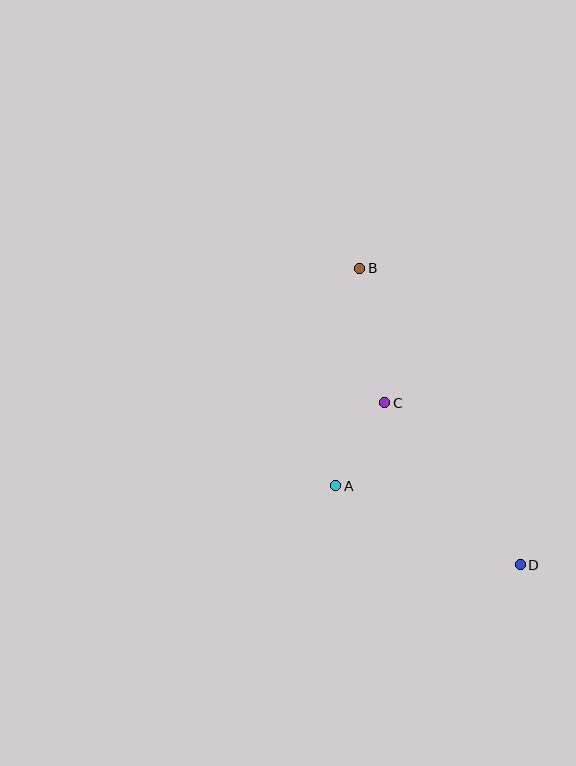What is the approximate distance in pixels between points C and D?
The distance between C and D is approximately 211 pixels.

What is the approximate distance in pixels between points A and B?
The distance between A and B is approximately 219 pixels.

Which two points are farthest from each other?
Points B and D are farthest from each other.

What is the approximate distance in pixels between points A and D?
The distance between A and D is approximately 201 pixels.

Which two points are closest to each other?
Points A and C are closest to each other.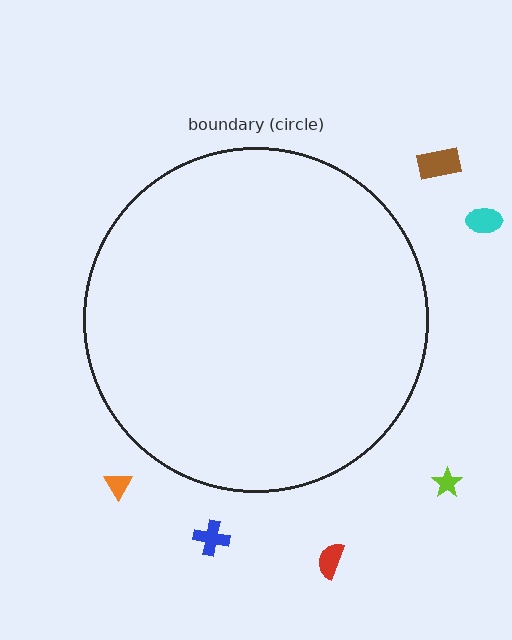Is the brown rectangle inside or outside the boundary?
Outside.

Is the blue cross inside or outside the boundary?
Outside.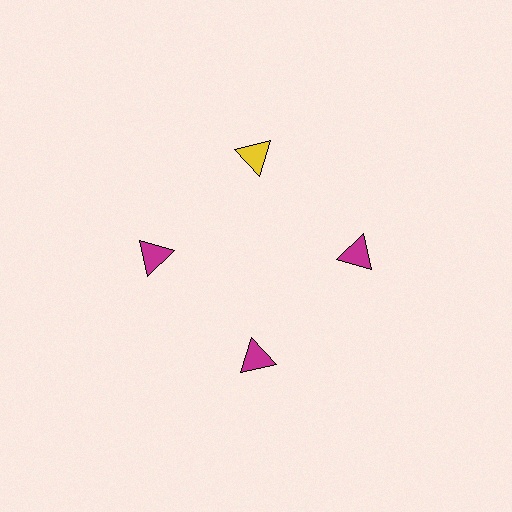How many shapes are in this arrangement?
There are 4 shapes arranged in a ring pattern.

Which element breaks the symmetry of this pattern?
The yellow triangle at roughly the 12 o'clock position breaks the symmetry. All other shapes are magenta triangles.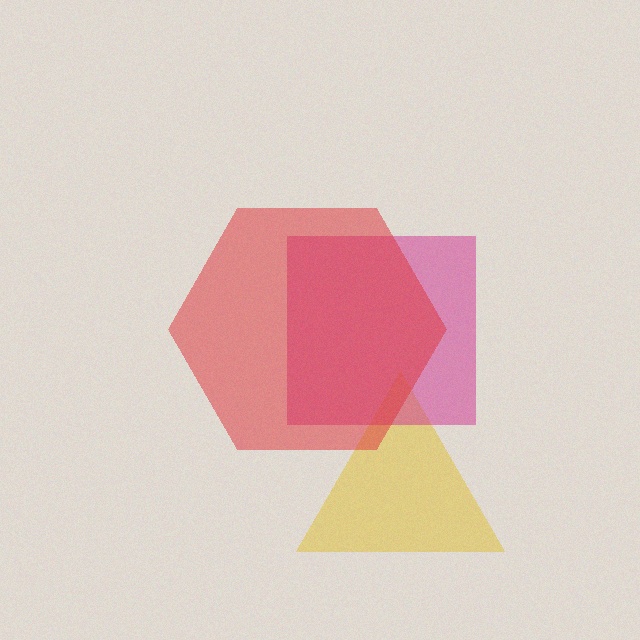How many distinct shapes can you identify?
There are 3 distinct shapes: a yellow triangle, a magenta square, a red hexagon.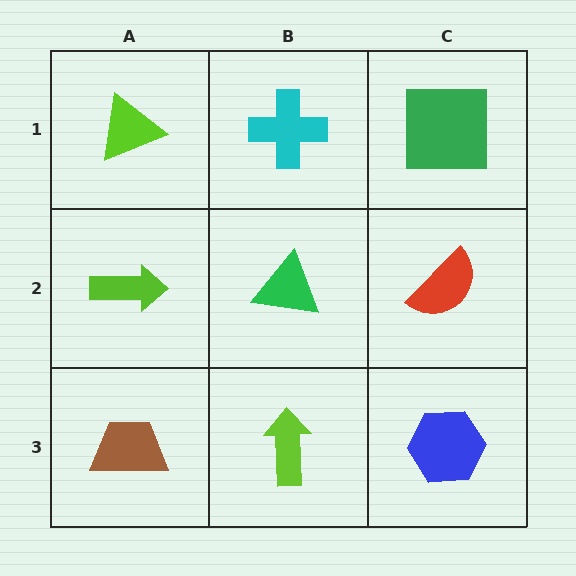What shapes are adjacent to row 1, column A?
A lime arrow (row 2, column A), a cyan cross (row 1, column B).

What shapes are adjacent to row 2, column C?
A green square (row 1, column C), a blue hexagon (row 3, column C), a green triangle (row 2, column B).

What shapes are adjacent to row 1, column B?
A green triangle (row 2, column B), a lime triangle (row 1, column A), a green square (row 1, column C).